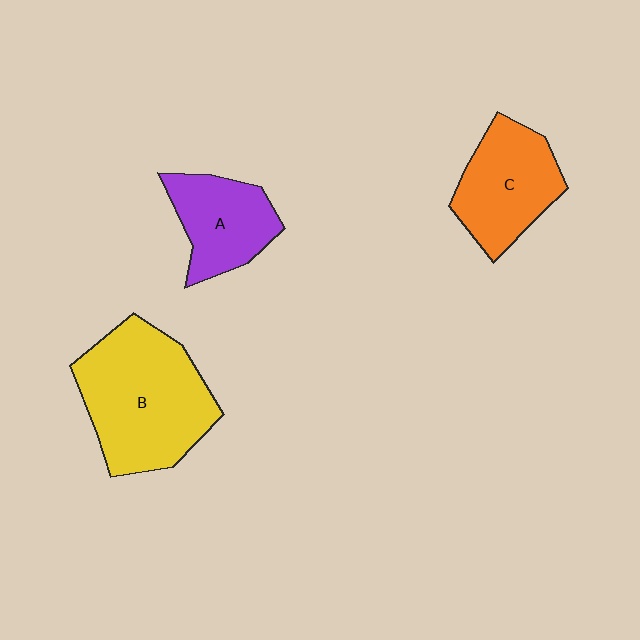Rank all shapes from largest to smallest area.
From largest to smallest: B (yellow), C (orange), A (purple).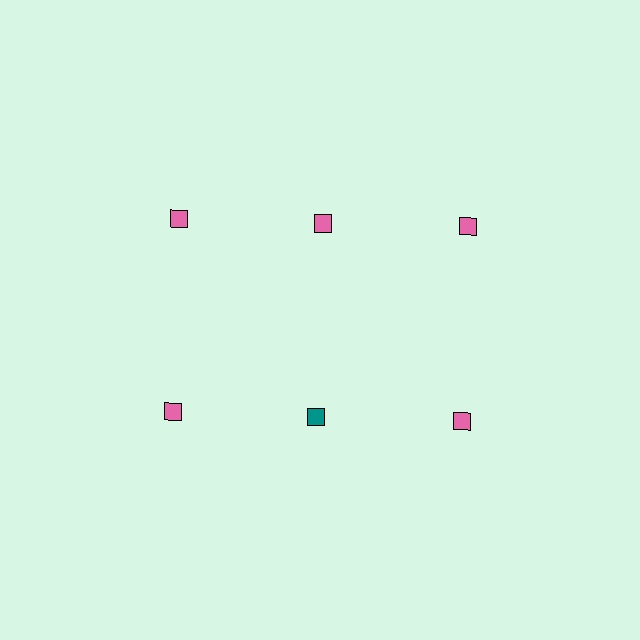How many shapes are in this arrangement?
There are 6 shapes arranged in a grid pattern.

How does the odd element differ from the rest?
It has a different color: teal instead of pink.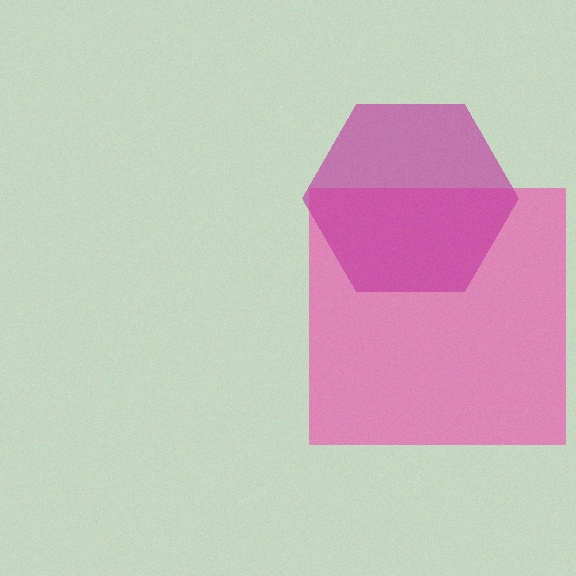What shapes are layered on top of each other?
The layered shapes are: a pink square, a magenta hexagon.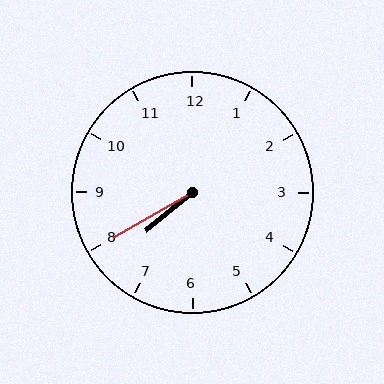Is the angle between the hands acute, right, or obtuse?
It is acute.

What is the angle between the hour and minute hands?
Approximately 10 degrees.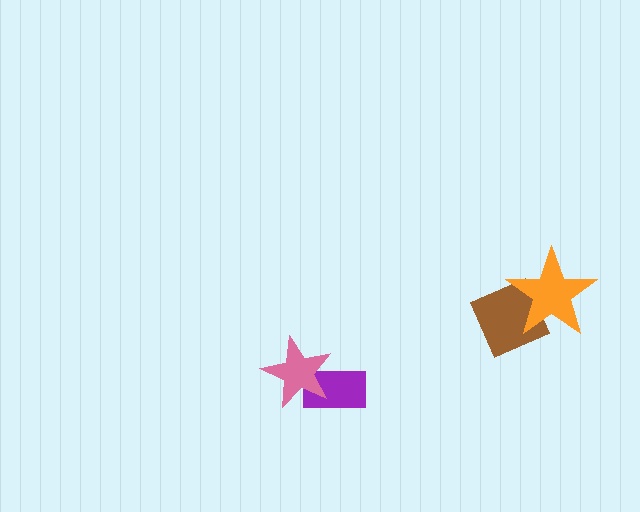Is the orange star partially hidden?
No, no other shape covers it.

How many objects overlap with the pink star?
1 object overlaps with the pink star.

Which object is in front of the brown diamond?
The orange star is in front of the brown diamond.